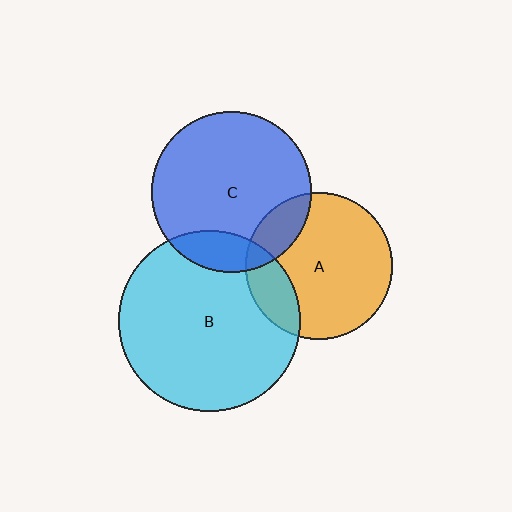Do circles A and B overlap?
Yes.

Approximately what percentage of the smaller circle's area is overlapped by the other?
Approximately 20%.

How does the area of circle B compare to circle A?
Approximately 1.5 times.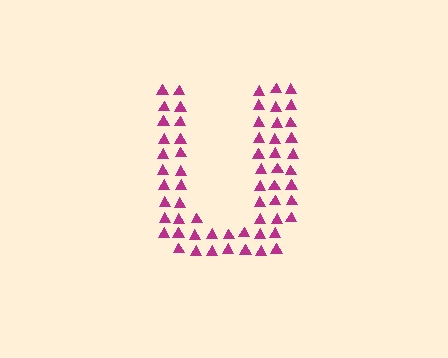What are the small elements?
The small elements are triangles.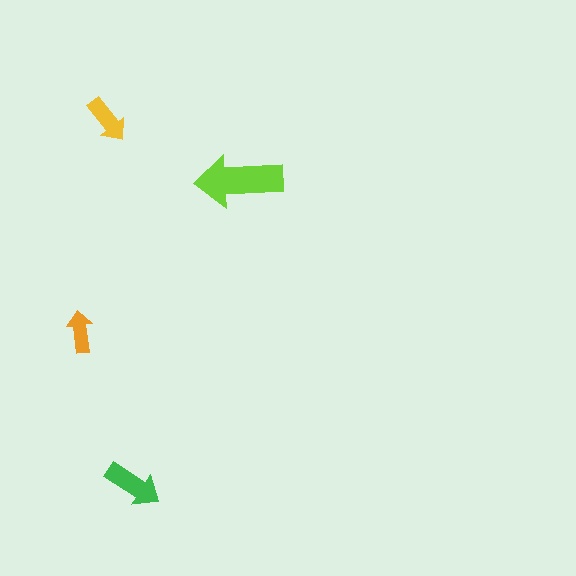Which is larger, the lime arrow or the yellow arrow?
The lime one.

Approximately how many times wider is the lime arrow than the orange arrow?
About 2 times wider.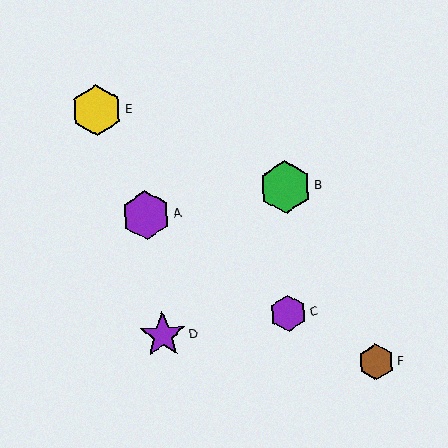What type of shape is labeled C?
Shape C is a purple hexagon.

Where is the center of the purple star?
The center of the purple star is at (163, 335).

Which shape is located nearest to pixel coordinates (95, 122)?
The yellow hexagon (labeled E) at (97, 110) is nearest to that location.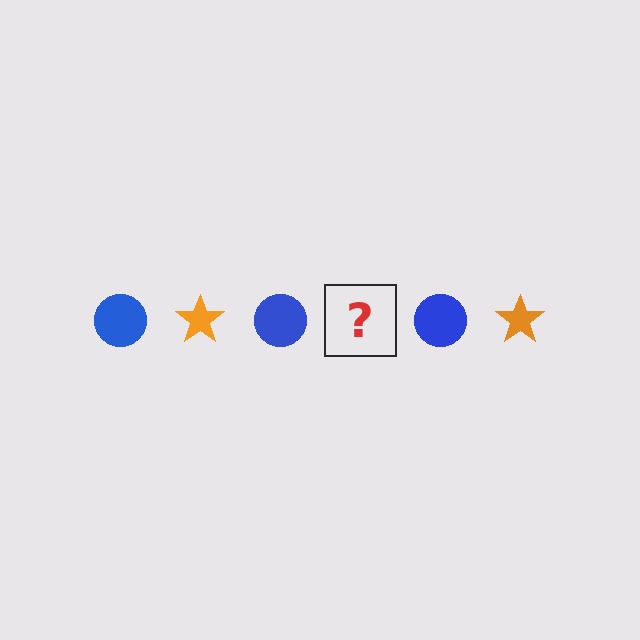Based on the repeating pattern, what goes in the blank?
The blank should be an orange star.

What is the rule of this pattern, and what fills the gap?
The rule is that the pattern alternates between blue circle and orange star. The gap should be filled with an orange star.